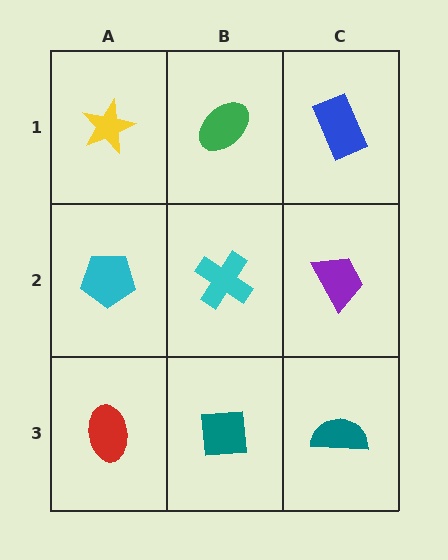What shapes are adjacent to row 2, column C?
A blue rectangle (row 1, column C), a teal semicircle (row 3, column C), a cyan cross (row 2, column B).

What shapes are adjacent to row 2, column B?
A green ellipse (row 1, column B), a teal square (row 3, column B), a cyan pentagon (row 2, column A), a purple trapezoid (row 2, column C).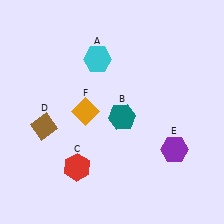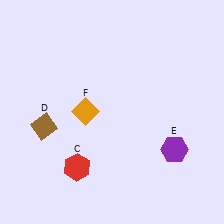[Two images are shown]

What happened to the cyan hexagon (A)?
The cyan hexagon (A) was removed in Image 2. It was in the top-left area of Image 1.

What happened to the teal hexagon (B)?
The teal hexagon (B) was removed in Image 2. It was in the bottom-right area of Image 1.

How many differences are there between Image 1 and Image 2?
There are 2 differences between the two images.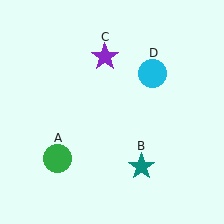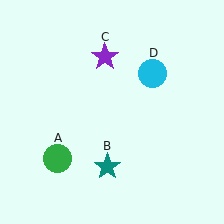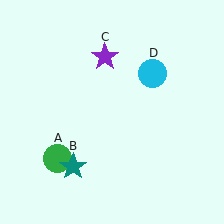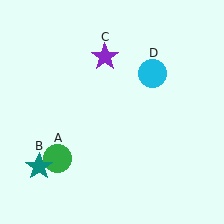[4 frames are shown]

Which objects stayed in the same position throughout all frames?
Green circle (object A) and purple star (object C) and cyan circle (object D) remained stationary.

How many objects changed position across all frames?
1 object changed position: teal star (object B).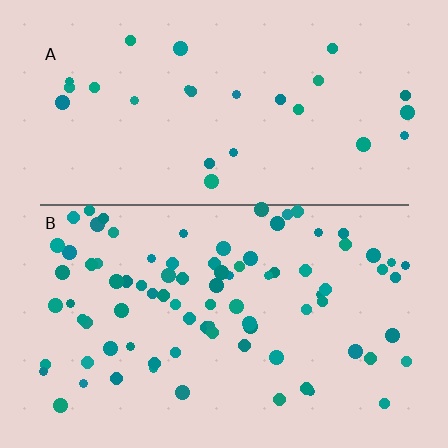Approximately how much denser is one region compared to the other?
Approximately 3.1× — region B over region A.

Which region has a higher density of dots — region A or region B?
B (the bottom).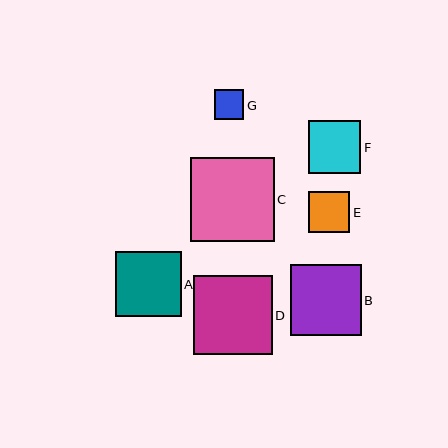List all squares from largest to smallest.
From largest to smallest: C, D, B, A, F, E, G.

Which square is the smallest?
Square G is the smallest with a size of approximately 30 pixels.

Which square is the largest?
Square C is the largest with a size of approximately 83 pixels.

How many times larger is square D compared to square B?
Square D is approximately 1.1 times the size of square B.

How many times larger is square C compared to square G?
Square C is approximately 2.8 times the size of square G.